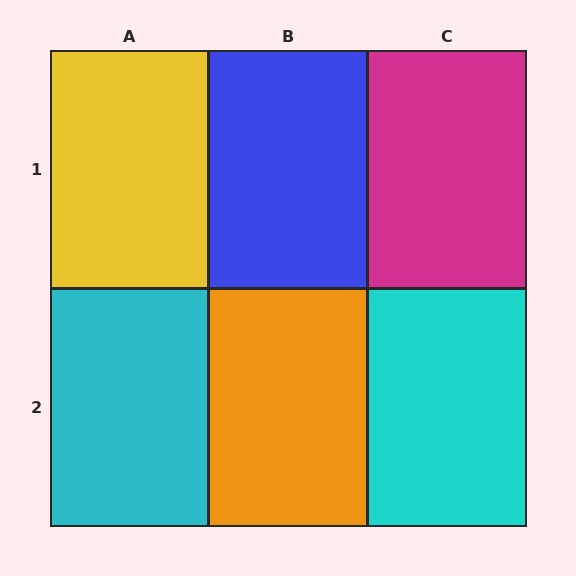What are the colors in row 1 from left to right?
Yellow, blue, magenta.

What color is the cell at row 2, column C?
Cyan.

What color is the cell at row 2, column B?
Orange.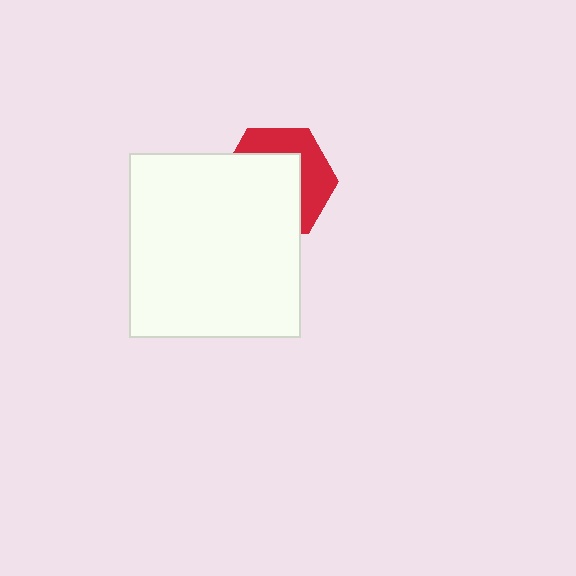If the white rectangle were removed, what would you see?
You would see the complete red hexagon.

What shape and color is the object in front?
The object in front is a white rectangle.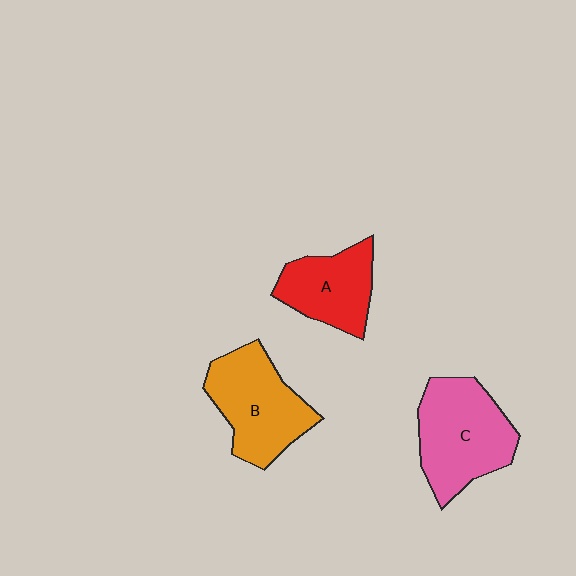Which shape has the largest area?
Shape C (pink).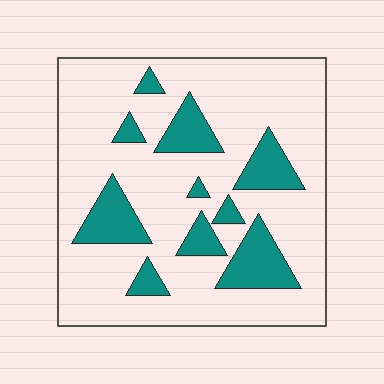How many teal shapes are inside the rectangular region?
10.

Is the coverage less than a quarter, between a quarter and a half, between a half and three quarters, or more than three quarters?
Less than a quarter.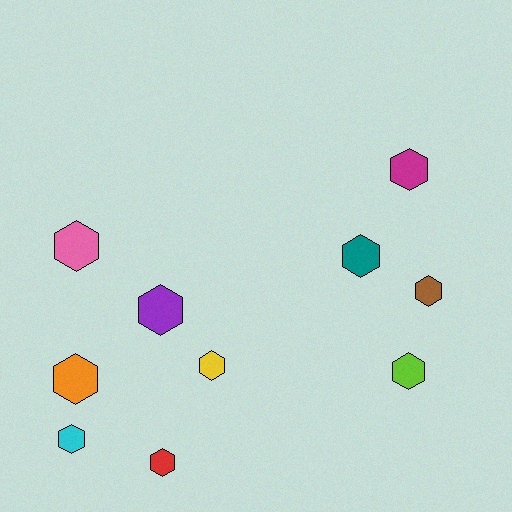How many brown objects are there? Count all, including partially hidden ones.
There is 1 brown object.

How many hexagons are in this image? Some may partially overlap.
There are 10 hexagons.